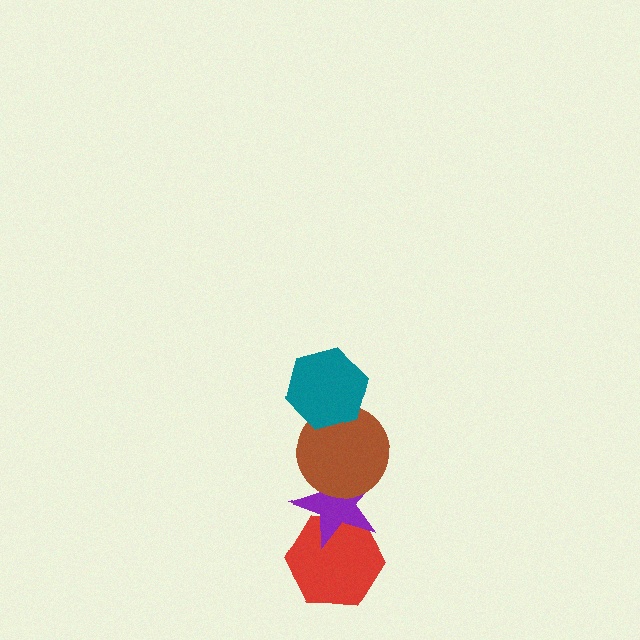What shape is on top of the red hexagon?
The purple star is on top of the red hexagon.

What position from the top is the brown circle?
The brown circle is 2nd from the top.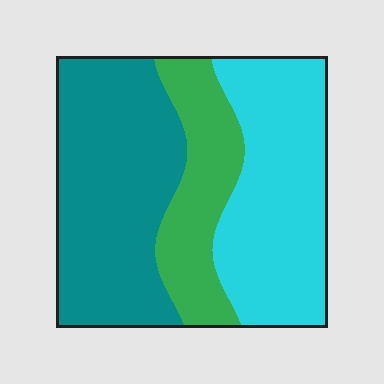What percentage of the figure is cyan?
Cyan takes up about three eighths (3/8) of the figure.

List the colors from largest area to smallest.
From largest to smallest: teal, cyan, green.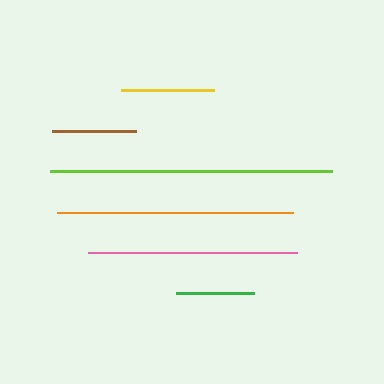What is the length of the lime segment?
The lime segment is approximately 281 pixels long.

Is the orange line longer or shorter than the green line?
The orange line is longer than the green line.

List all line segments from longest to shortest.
From longest to shortest: lime, orange, pink, yellow, brown, green.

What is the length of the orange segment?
The orange segment is approximately 236 pixels long.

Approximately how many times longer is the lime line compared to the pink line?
The lime line is approximately 1.3 times the length of the pink line.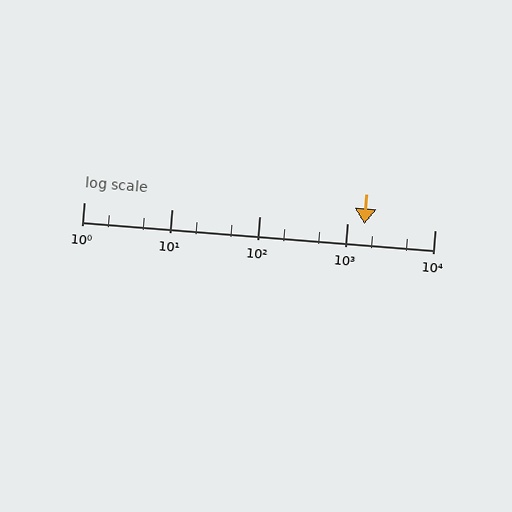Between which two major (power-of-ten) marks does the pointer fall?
The pointer is between 1000 and 10000.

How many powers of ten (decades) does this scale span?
The scale spans 4 decades, from 1 to 10000.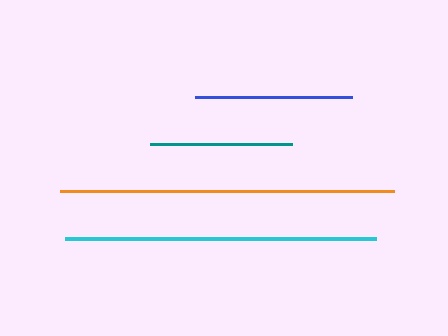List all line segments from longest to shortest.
From longest to shortest: orange, cyan, blue, teal.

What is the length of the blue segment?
The blue segment is approximately 157 pixels long.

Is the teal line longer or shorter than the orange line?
The orange line is longer than the teal line.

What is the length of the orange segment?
The orange segment is approximately 334 pixels long.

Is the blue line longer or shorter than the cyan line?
The cyan line is longer than the blue line.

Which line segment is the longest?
The orange line is the longest at approximately 334 pixels.